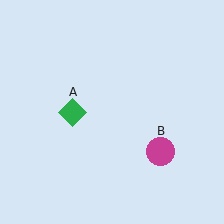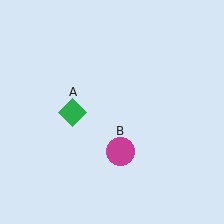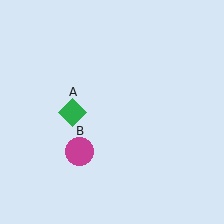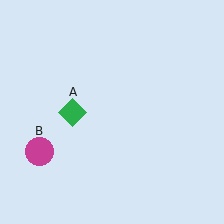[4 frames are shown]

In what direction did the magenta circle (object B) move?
The magenta circle (object B) moved left.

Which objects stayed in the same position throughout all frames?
Green diamond (object A) remained stationary.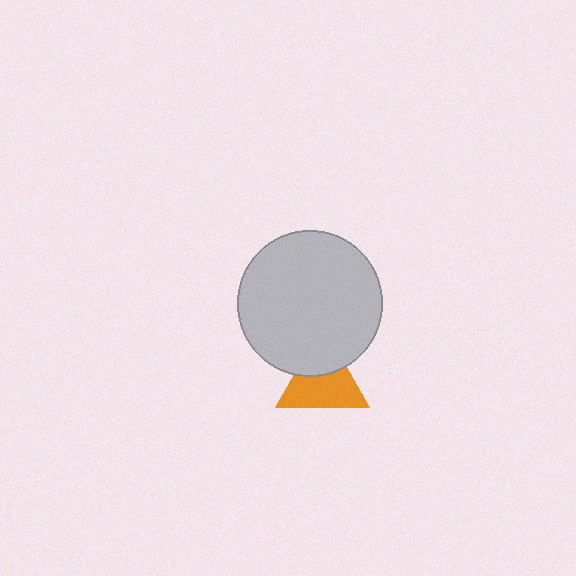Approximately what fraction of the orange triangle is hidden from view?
Roughly 36% of the orange triangle is hidden behind the light gray circle.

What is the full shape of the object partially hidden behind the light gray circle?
The partially hidden object is an orange triangle.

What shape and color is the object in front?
The object in front is a light gray circle.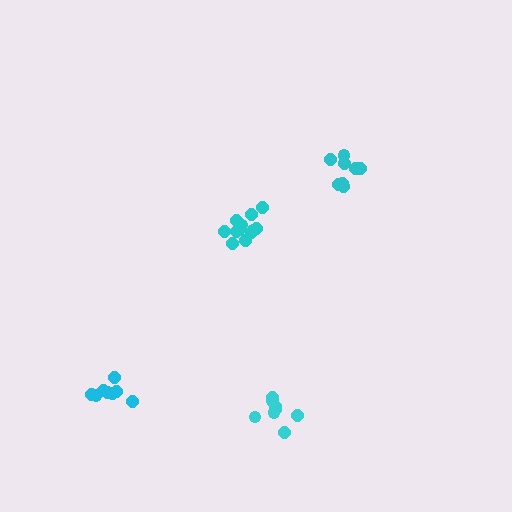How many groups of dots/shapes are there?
There are 4 groups.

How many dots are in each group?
Group 1: 8 dots, Group 2: 8 dots, Group 3: 9 dots, Group 4: 13 dots (38 total).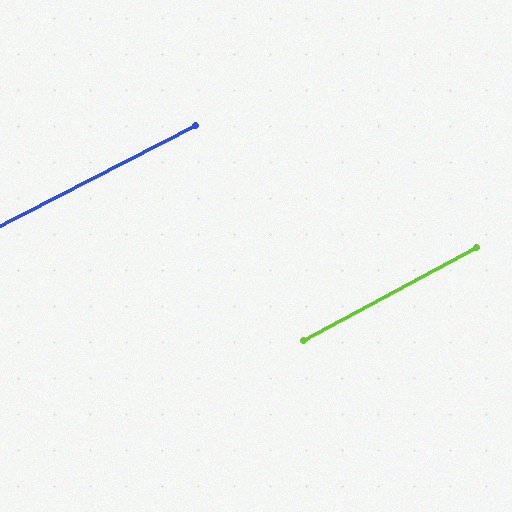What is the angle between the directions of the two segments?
Approximately 1 degree.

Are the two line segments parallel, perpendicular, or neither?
Parallel — their directions differ by only 0.7°.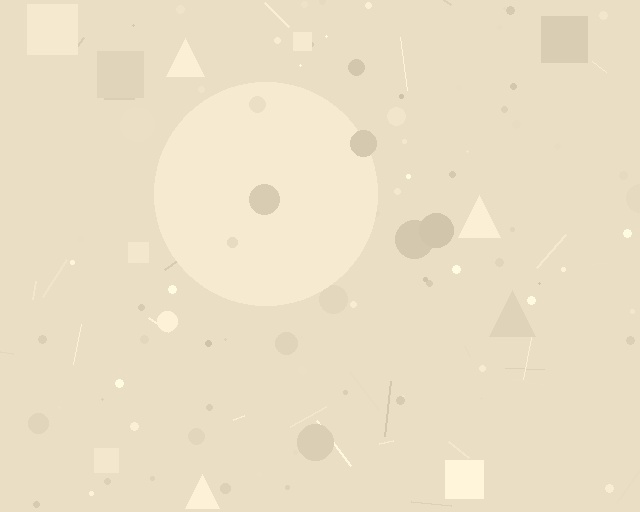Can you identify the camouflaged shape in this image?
The camouflaged shape is a circle.